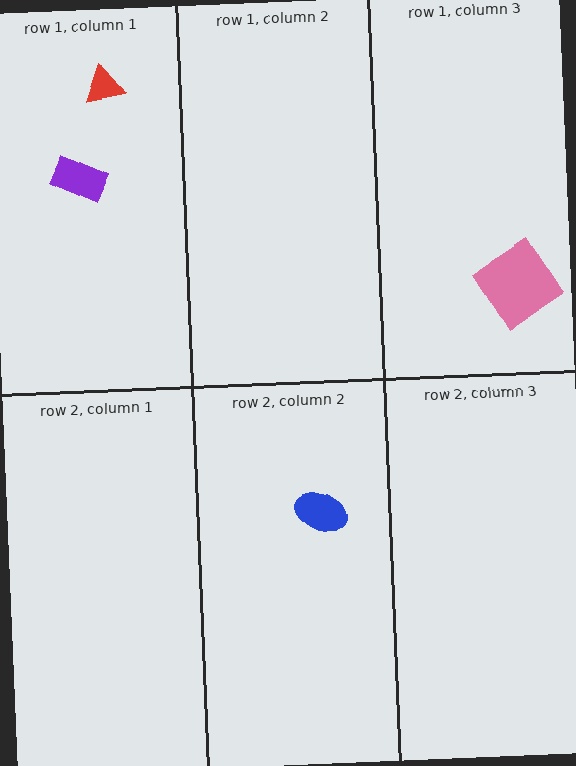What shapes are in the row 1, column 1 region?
The purple rectangle, the red triangle.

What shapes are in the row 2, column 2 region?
The blue ellipse.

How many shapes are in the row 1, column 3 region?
1.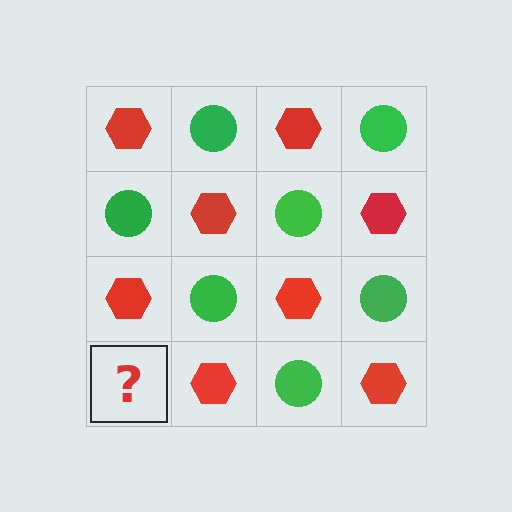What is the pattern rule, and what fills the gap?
The rule is that it alternates red hexagon and green circle in a checkerboard pattern. The gap should be filled with a green circle.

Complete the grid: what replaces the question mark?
The question mark should be replaced with a green circle.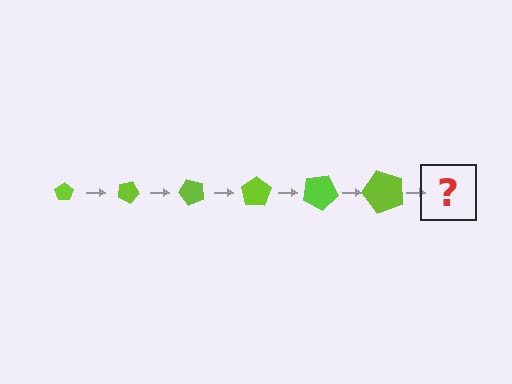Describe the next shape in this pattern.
It should be a pentagon, larger than the previous one and rotated 150 degrees from the start.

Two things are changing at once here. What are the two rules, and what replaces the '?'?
The two rules are that the pentagon grows larger each step and it rotates 25 degrees each step. The '?' should be a pentagon, larger than the previous one and rotated 150 degrees from the start.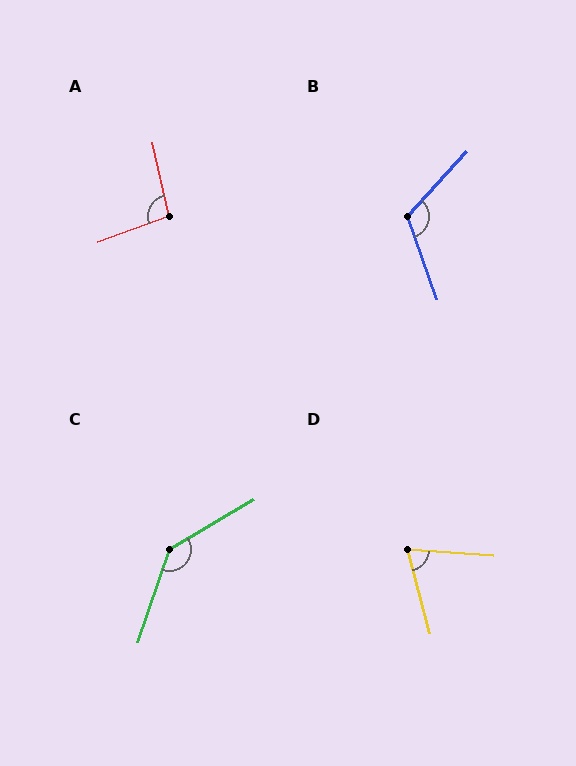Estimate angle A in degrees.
Approximately 97 degrees.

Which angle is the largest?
C, at approximately 139 degrees.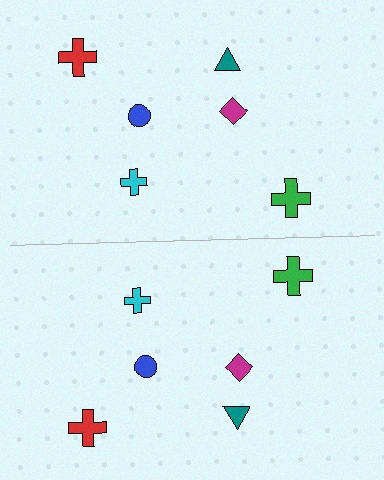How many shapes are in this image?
There are 12 shapes in this image.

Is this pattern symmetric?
Yes, this pattern has bilateral (reflection) symmetry.